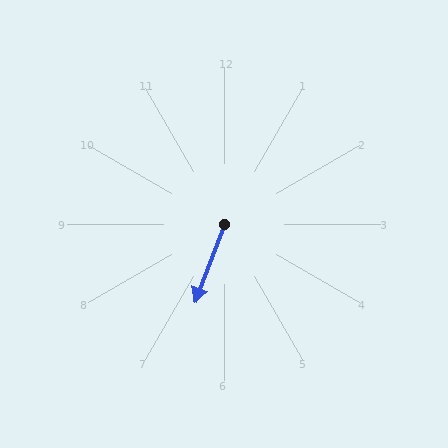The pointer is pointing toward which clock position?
Roughly 7 o'clock.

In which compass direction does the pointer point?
South.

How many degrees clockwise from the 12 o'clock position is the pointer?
Approximately 201 degrees.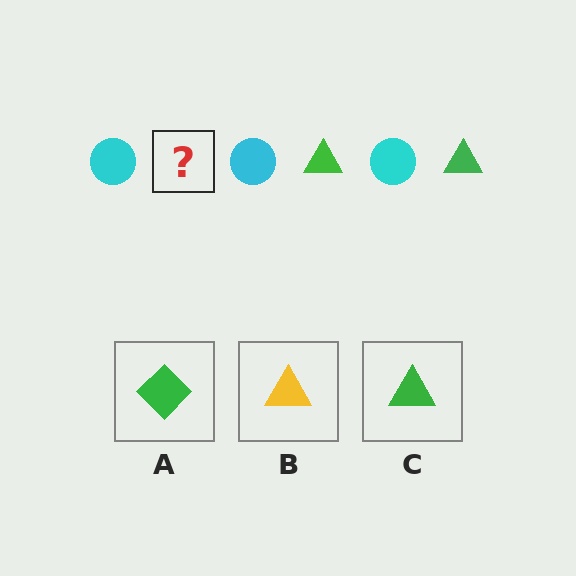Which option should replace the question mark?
Option C.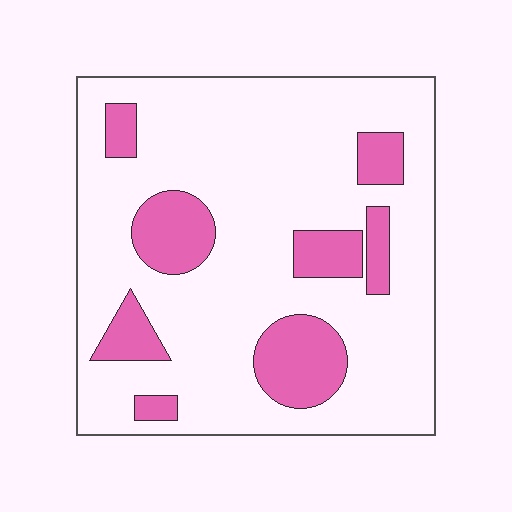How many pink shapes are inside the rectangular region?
8.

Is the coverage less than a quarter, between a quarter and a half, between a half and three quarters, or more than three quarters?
Less than a quarter.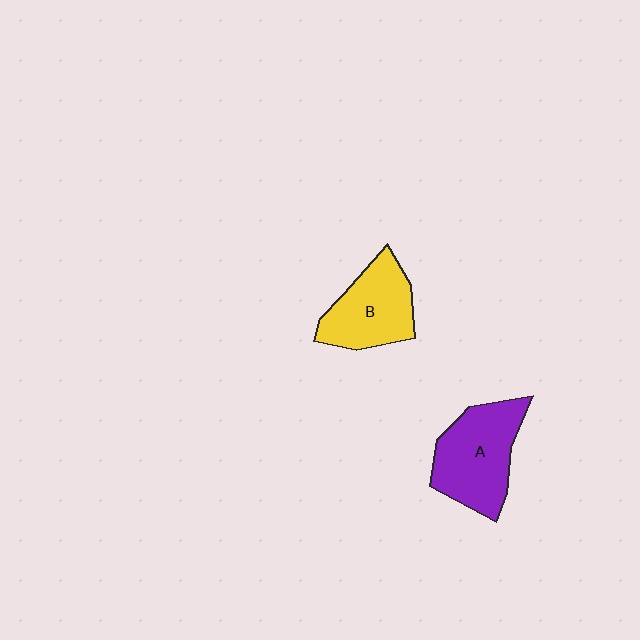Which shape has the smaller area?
Shape B (yellow).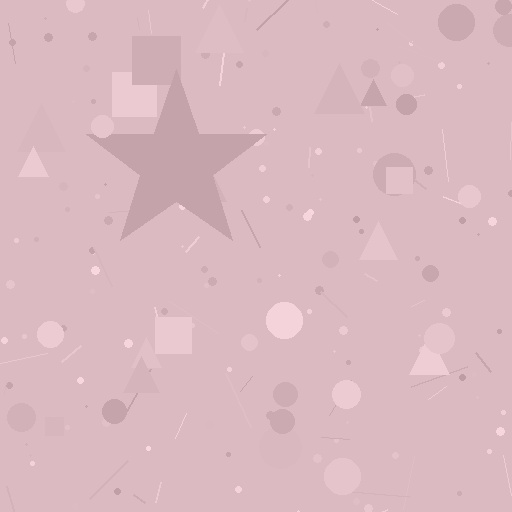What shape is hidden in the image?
A star is hidden in the image.